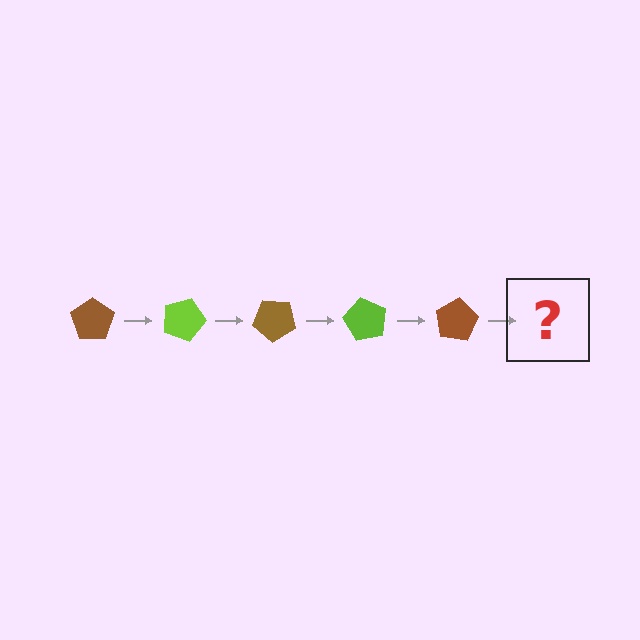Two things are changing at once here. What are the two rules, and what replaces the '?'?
The two rules are that it rotates 20 degrees each step and the color cycles through brown and lime. The '?' should be a lime pentagon, rotated 100 degrees from the start.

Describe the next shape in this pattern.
It should be a lime pentagon, rotated 100 degrees from the start.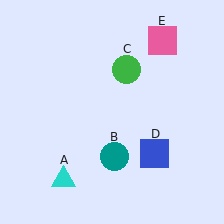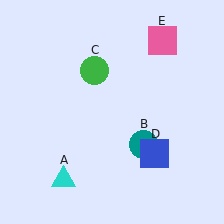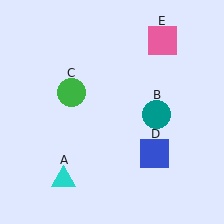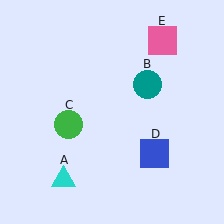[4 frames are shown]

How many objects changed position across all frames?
2 objects changed position: teal circle (object B), green circle (object C).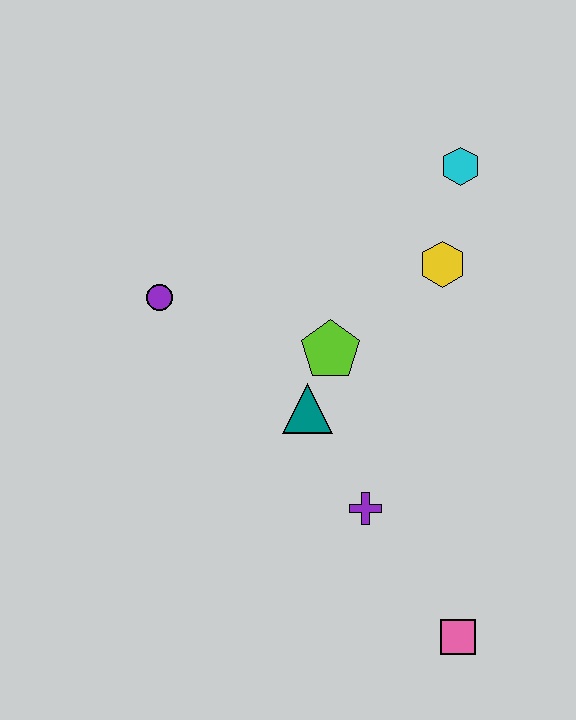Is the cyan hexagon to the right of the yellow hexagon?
Yes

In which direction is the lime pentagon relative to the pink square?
The lime pentagon is above the pink square.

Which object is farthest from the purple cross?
The cyan hexagon is farthest from the purple cross.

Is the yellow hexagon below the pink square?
No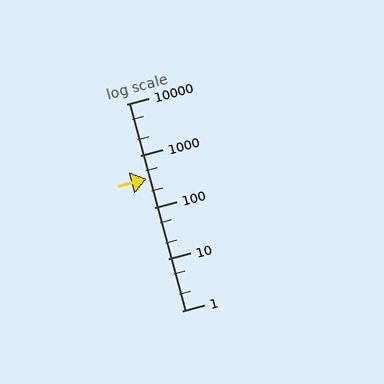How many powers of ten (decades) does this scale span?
The scale spans 4 decades, from 1 to 10000.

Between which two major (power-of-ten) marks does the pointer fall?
The pointer is between 100 and 1000.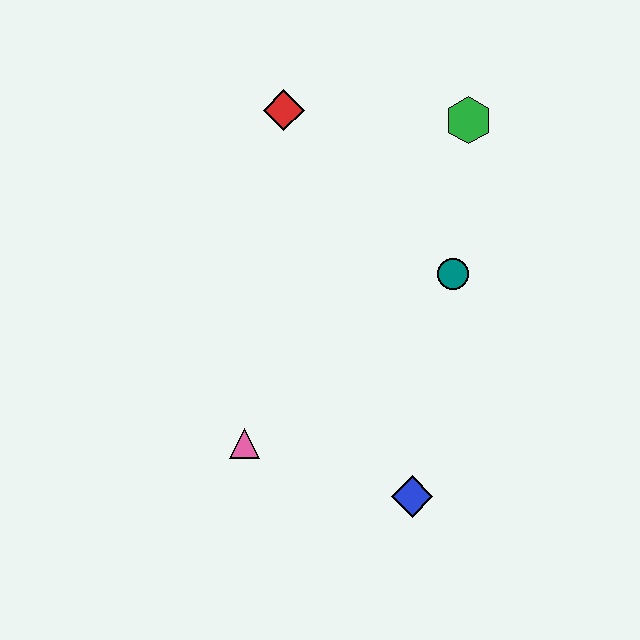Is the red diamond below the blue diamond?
No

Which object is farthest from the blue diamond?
The red diamond is farthest from the blue diamond.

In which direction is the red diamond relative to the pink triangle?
The red diamond is above the pink triangle.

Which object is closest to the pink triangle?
The blue diamond is closest to the pink triangle.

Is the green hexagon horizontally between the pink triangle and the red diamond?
No